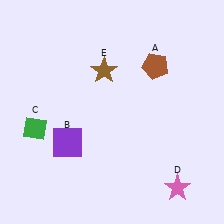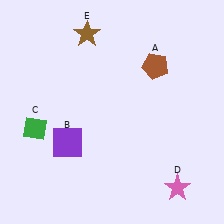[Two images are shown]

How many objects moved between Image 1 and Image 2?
1 object moved between the two images.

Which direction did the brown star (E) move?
The brown star (E) moved up.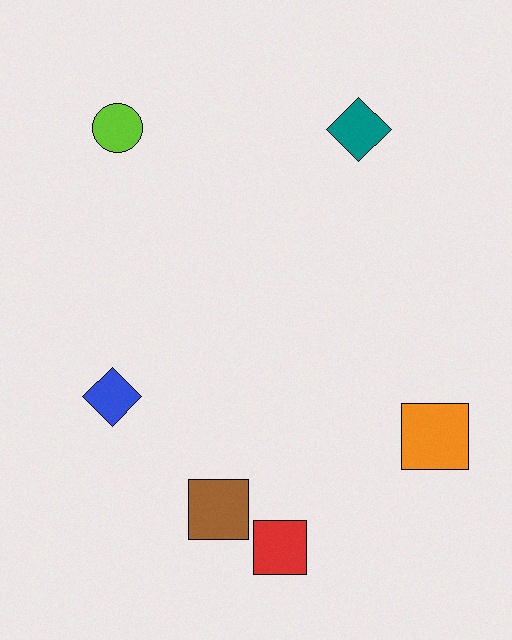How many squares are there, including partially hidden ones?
There are 3 squares.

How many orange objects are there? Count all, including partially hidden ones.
There is 1 orange object.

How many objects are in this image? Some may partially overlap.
There are 6 objects.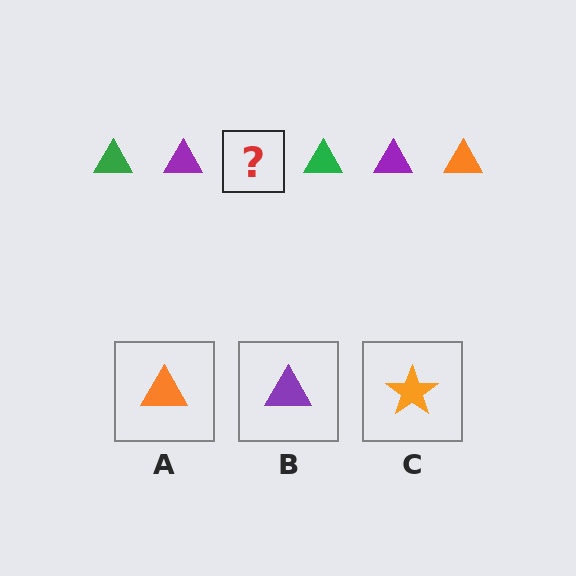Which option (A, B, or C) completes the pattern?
A.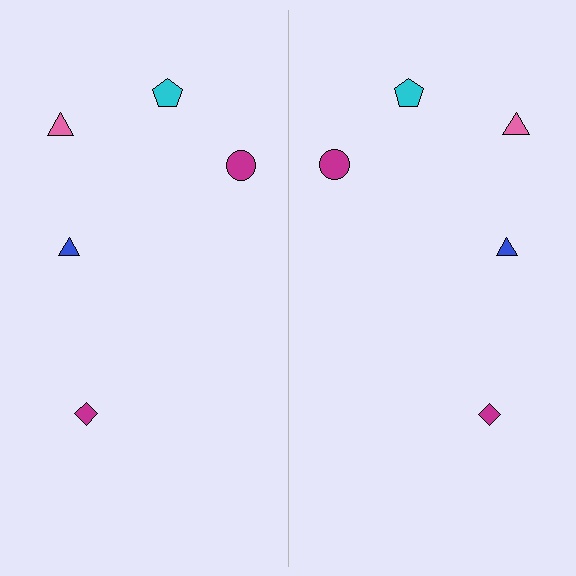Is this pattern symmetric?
Yes, this pattern has bilateral (reflection) symmetry.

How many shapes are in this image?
There are 10 shapes in this image.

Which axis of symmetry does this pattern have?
The pattern has a vertical axis of symmetry running through the center of the image.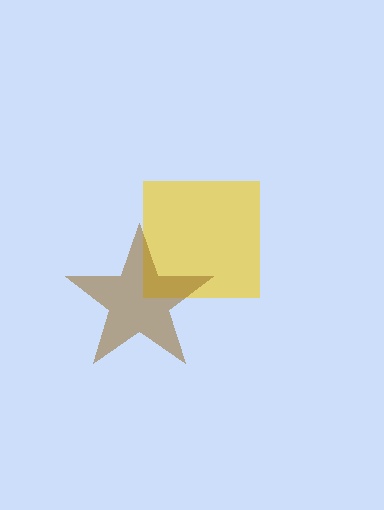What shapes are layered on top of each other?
The layered shapes are: a yellow square, a brown star.